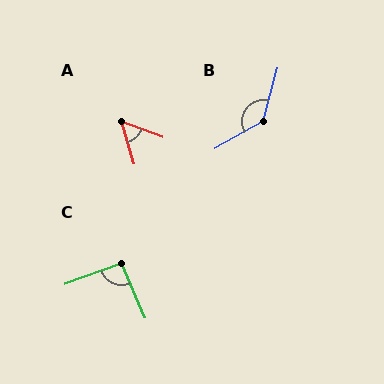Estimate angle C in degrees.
Approximately 94 degrees.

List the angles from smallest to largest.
A (53°), C (94°), B (135°).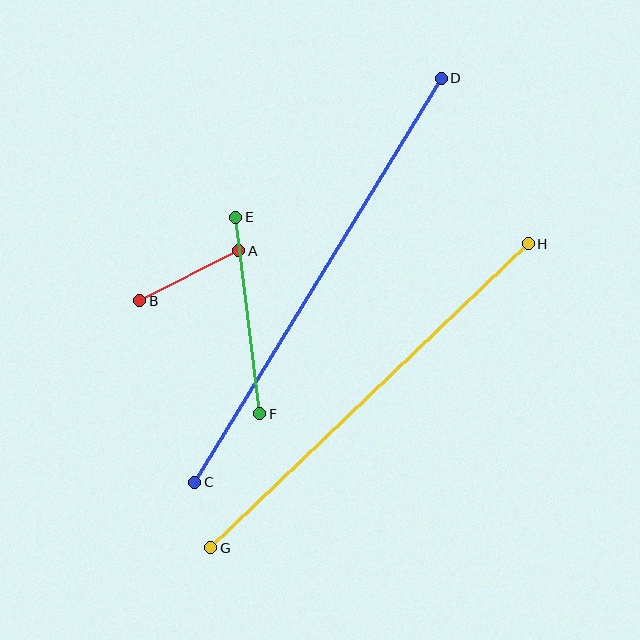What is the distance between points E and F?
The distance is approximately 198 pixels.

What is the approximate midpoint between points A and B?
The midpoint is at approximately (189, 276) pixels.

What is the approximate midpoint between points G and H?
The midpoint is at approximately (369, 396) pixels.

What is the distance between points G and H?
The distance is approximately 439 pixels.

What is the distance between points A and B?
The distance is approximately 111 pixels.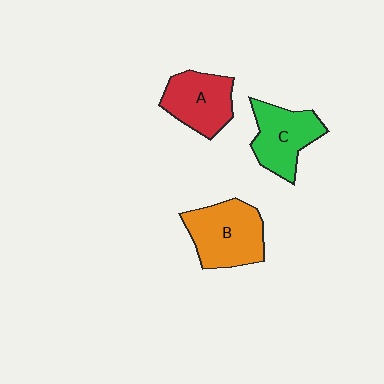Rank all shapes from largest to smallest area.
From largest to smallest: B (orange), C (green), A (red).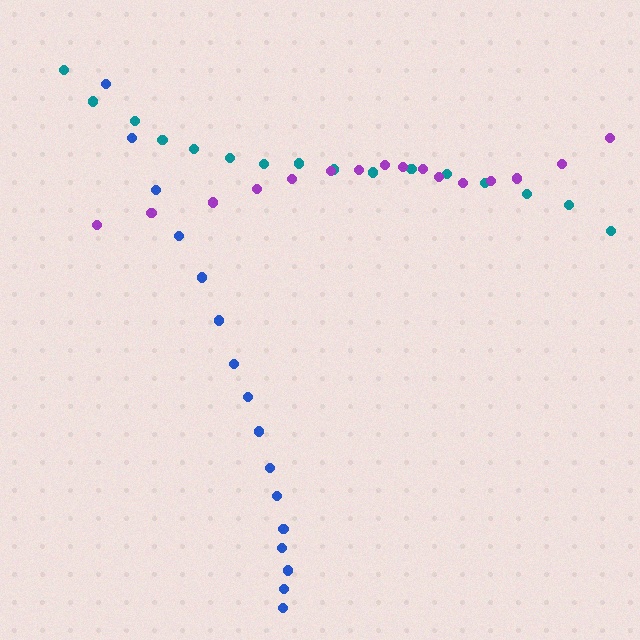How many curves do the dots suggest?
There are 3 distinct paths.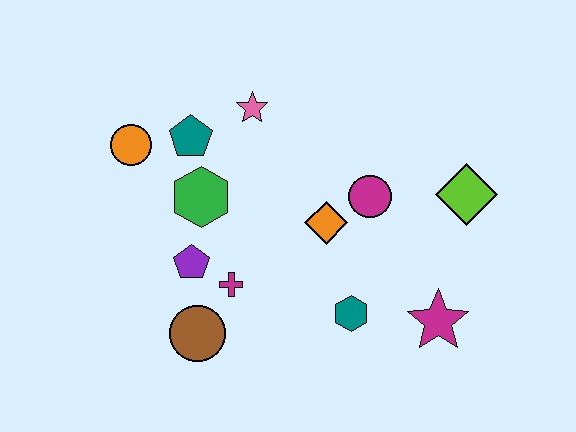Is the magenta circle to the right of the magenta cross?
Yes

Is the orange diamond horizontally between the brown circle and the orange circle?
No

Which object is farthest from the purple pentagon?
The lime diamond is farthest from the purple pentagon.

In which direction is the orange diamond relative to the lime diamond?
The orange diamond is to the left of the lime diamond.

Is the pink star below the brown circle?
No